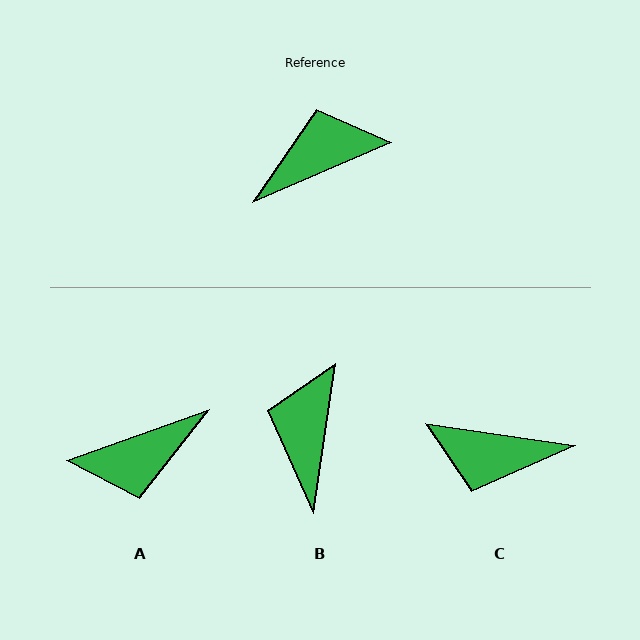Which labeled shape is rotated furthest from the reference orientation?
A, about 176 degrees away.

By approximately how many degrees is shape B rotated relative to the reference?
Approximately 58 degrees counter-clockwise.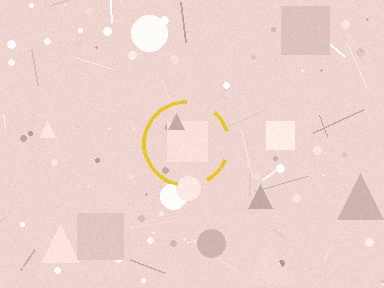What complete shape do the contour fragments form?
The contour fragments form a circle.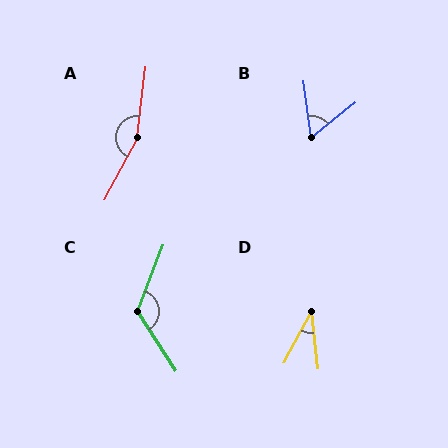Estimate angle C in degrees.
Approximately 126 degrees.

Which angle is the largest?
A, at approximately 159 degrees.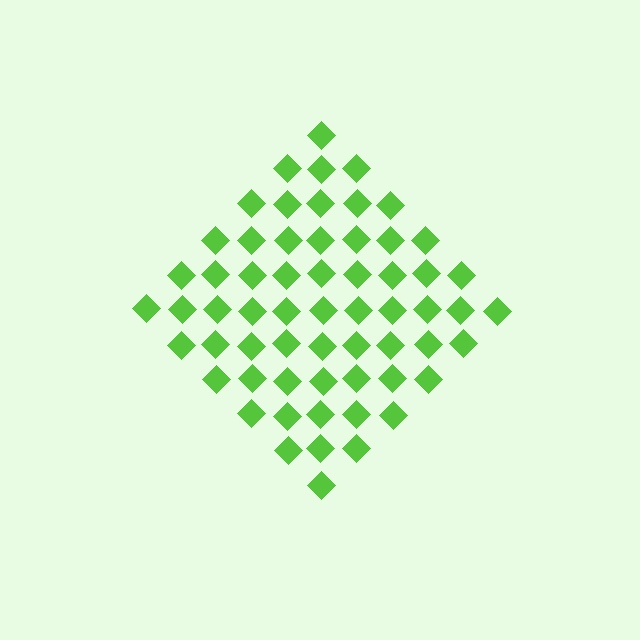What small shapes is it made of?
It is made of small diamonds.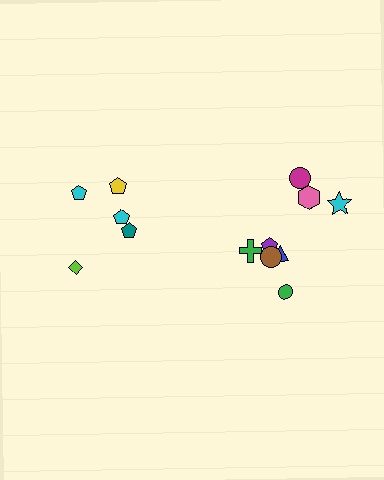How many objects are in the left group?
There are 5 objects.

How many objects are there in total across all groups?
There are 13 objects.